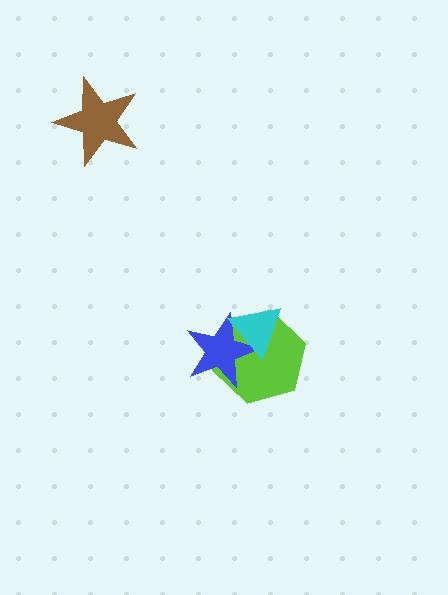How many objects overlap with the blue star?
2 objects overlap with the blue star.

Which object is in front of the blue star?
The cyan triangle is in front of the blue star.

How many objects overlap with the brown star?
0 objects overlap with the brown star.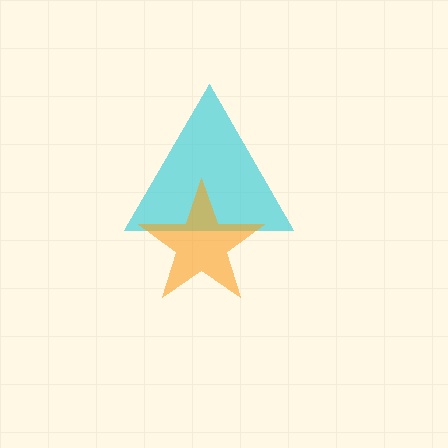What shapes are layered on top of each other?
The layered shapes are: a cyan triangle, an orange star.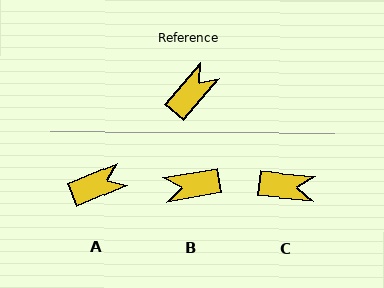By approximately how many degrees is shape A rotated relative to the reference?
Approximately 27 degrees clockwise.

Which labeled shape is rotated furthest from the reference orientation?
B, about 140 degrees away.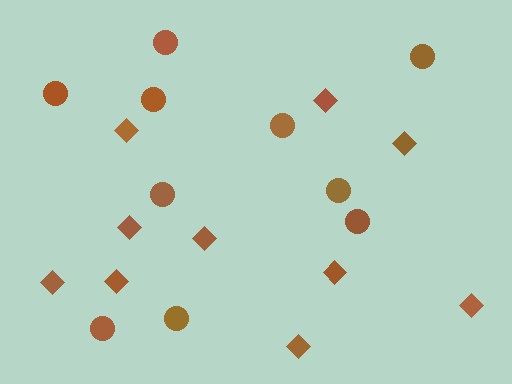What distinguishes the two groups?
There are 2 groups: one group of circles (10) and one group of diamonds (10).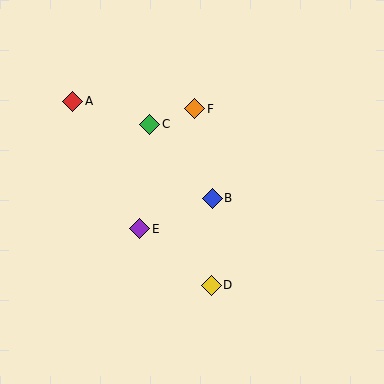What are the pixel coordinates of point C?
Point C is at (150, 124).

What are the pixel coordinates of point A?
Point A is at (73, 101).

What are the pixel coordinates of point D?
Point D is at (211, 285).